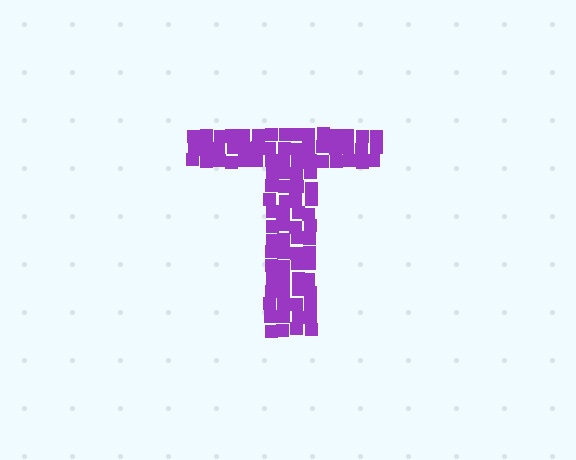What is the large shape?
The large shape is the letter T.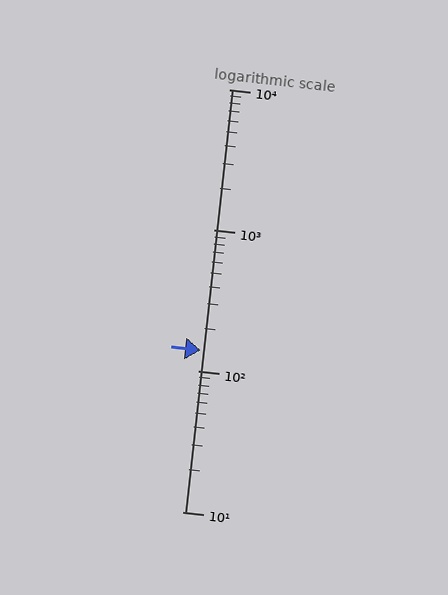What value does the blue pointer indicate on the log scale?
The pointer indicates approximately 140.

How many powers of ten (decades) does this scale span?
The scale spans 3 decades, from 10 to 10000.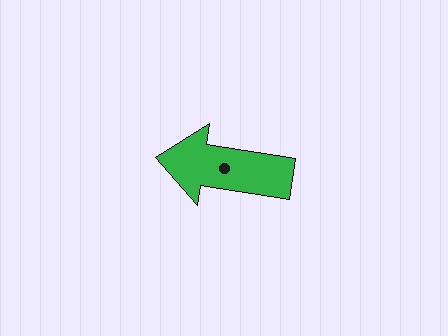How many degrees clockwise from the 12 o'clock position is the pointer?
Approximately 279 degrees.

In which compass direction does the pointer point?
West.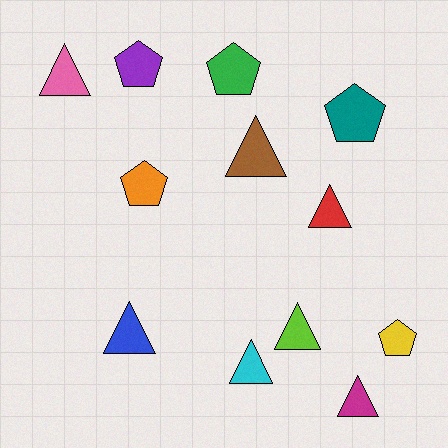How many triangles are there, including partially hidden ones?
There are 7 triangles.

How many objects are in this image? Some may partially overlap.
There are 12 objects.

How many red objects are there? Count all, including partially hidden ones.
There is 1 red object.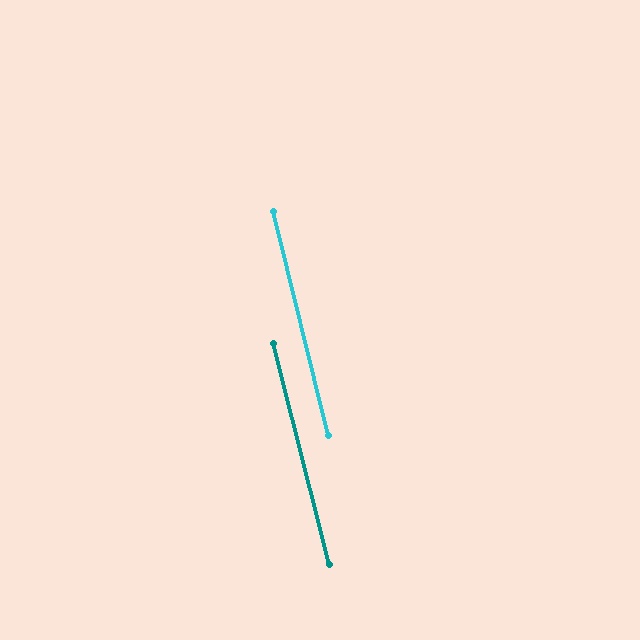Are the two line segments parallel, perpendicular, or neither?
Parallel — their directions differ by only 0.3°.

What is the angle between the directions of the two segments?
Approximately 0 degrees.